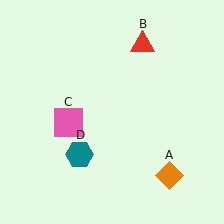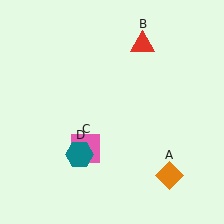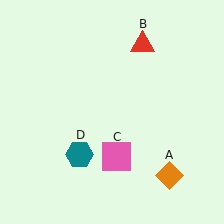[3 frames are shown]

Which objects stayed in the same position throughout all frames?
Orange diamond (object A) and red triangle (object B) and teal hexagon (object D) remained stationary.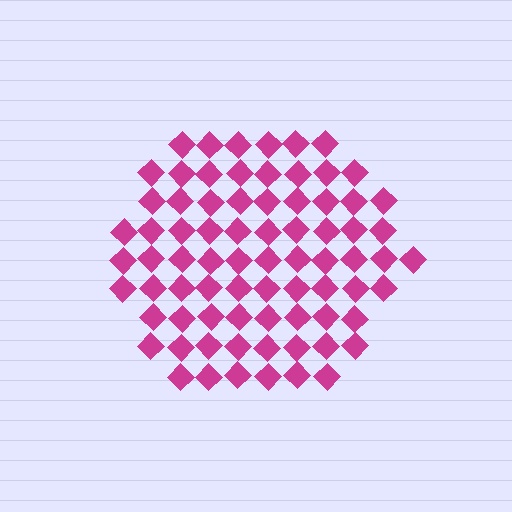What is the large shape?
The large shape is a hexagon.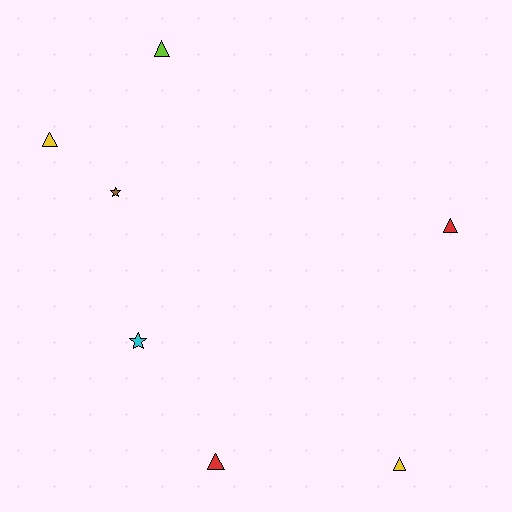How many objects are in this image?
There are 7 objects.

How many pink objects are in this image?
There are no pink objects.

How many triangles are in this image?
There are 5 triangles.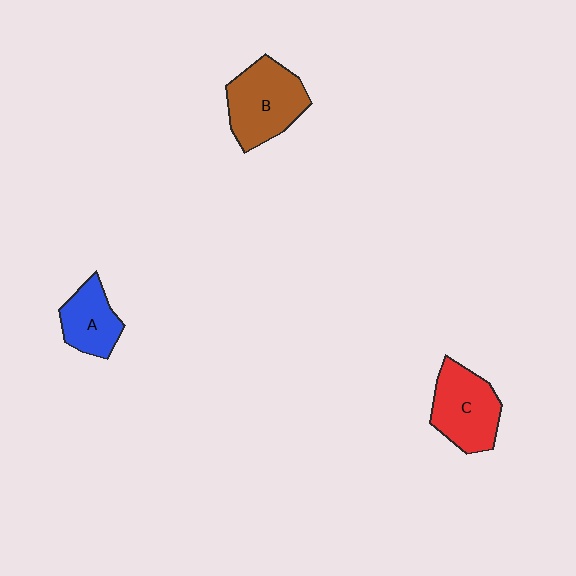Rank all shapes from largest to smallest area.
From largest to smallest: B (brown), C (red), A (blue).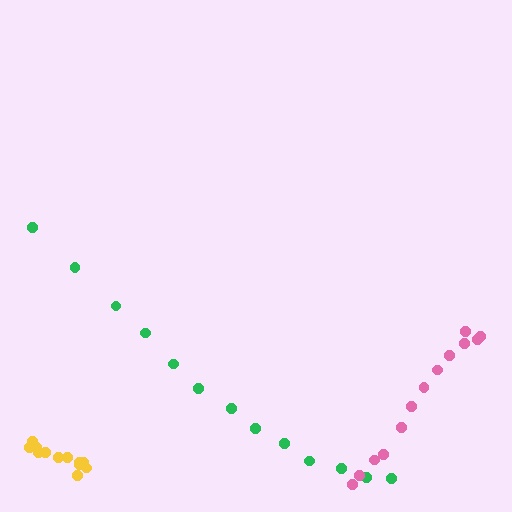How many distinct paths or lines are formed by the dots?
There are 3 distinct paths.